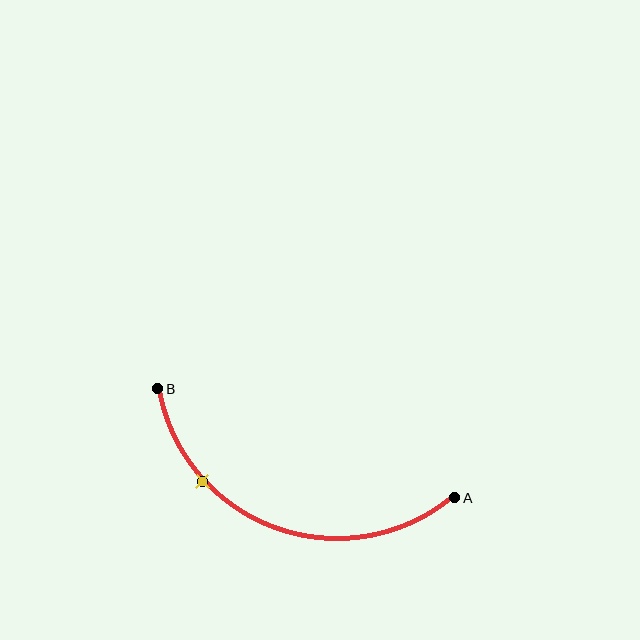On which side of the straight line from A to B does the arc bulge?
The arc bulges below the straight line connecting A and B.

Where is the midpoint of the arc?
The arc midpoint is the point on the curve farthest from the straight line joining A and B. It sits below that line.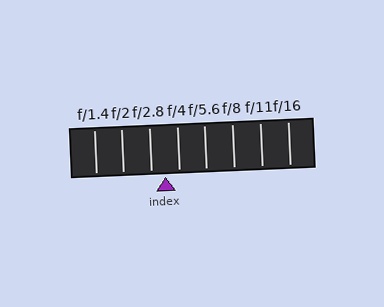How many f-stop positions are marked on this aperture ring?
There are 8 f-stop positions marked.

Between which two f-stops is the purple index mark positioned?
The index mark is between f/2.8 and f/4.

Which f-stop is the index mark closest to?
The index mark is closest to f/4.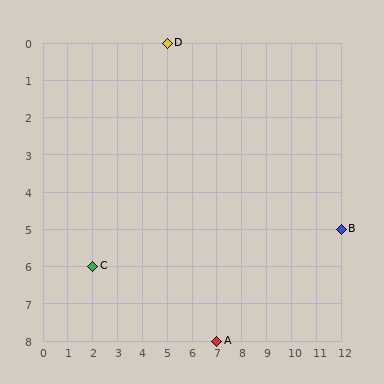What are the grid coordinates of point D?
Point D is at grid coordinates (5, 0).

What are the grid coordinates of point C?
Point C is at grid coordinates (2, 6).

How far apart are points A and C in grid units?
Points A and C are 5 columns and 2 rows apart (about 5.4 grid units diagonally).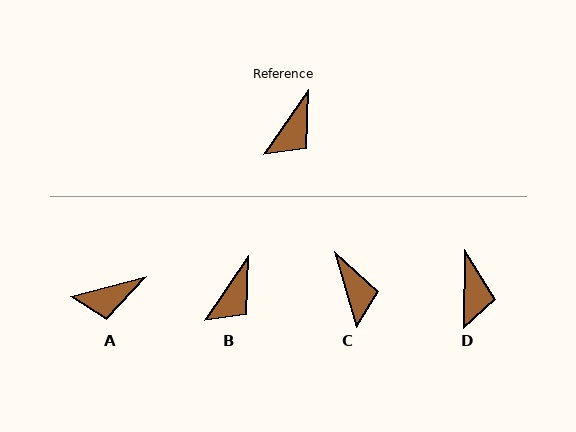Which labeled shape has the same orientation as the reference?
B.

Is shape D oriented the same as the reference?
No, it is off by about 34 degrees.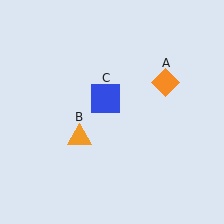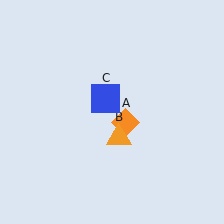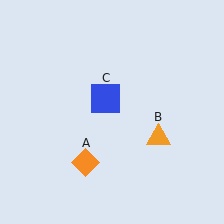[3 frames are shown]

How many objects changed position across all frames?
2 objects changed position: orange diamond (object A), orange triangle (object B).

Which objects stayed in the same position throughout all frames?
Blue square (object C) remained stationary.